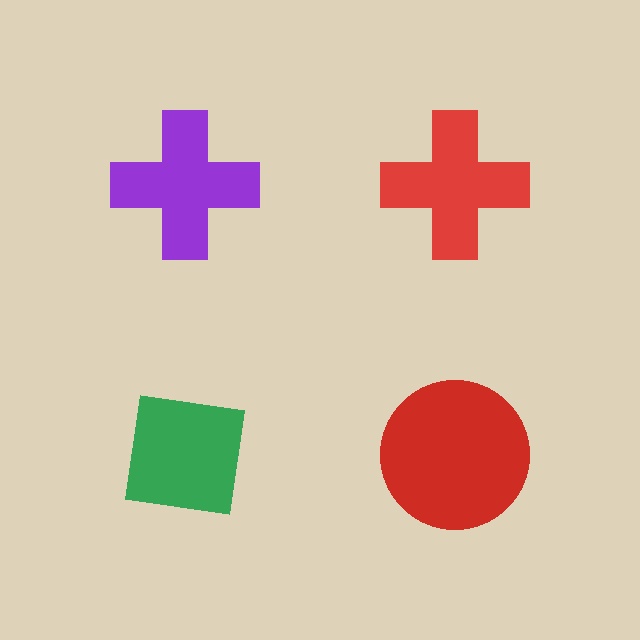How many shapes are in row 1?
2 shapes.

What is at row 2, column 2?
A red circle.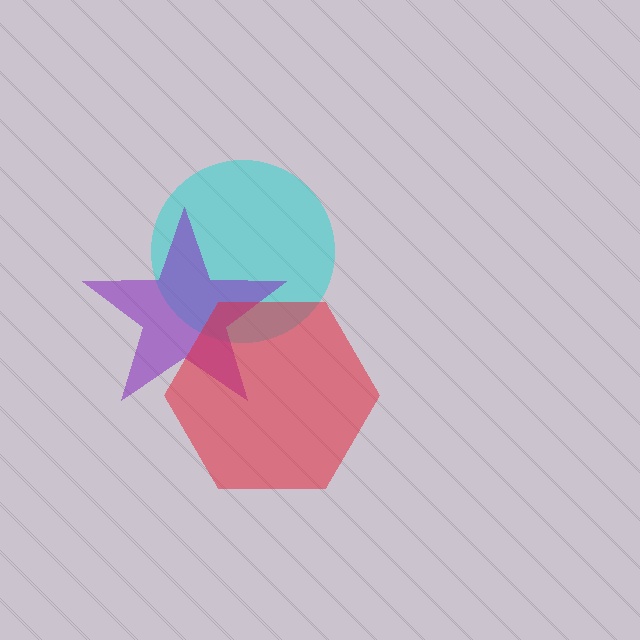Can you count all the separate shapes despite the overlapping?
Yes, there are 3 separate shapes.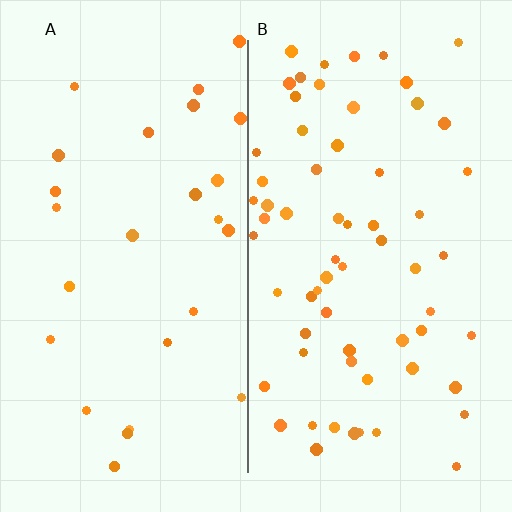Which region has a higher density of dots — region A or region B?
B (the right).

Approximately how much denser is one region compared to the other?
Approximately 2.4× — region B over region A.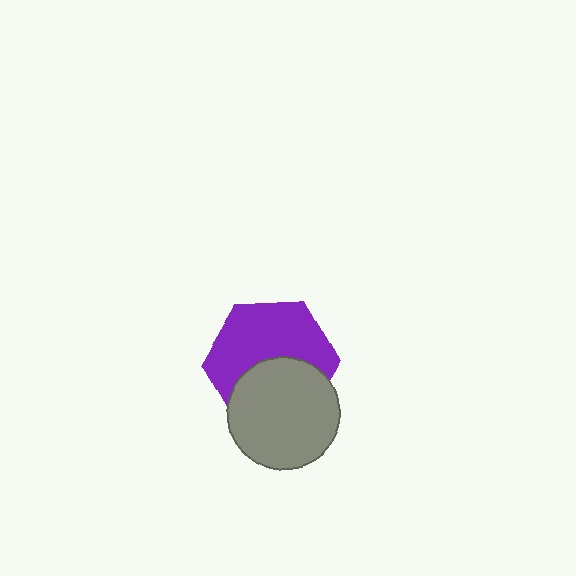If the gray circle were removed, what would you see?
You would see the complete purple hexagon.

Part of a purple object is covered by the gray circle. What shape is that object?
It is a hexagon.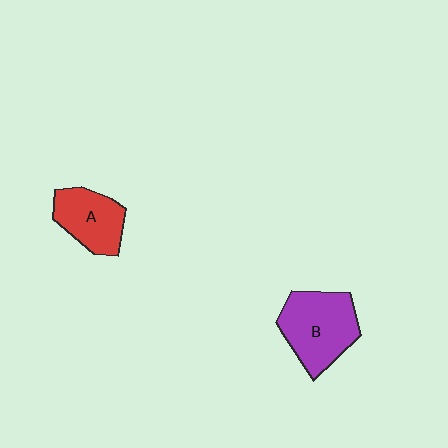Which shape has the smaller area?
Shape A (red).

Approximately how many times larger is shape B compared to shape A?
Approximately 1.4 times.